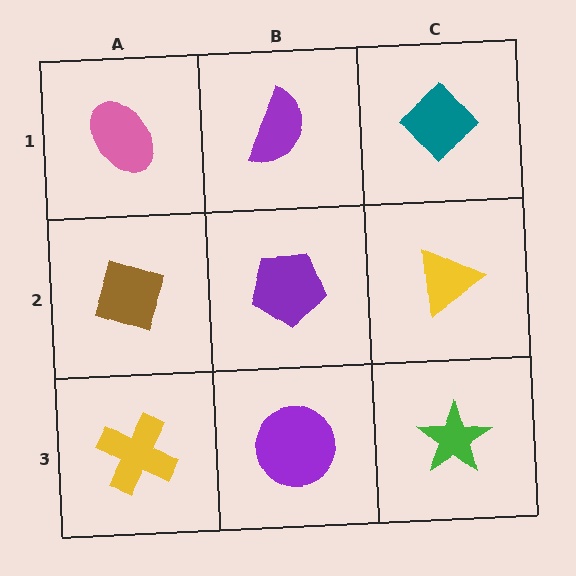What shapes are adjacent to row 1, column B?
A purple pentagon (row 2, column B), a pink ellipse (row 1, column A), a teal diamond (row 1, column C).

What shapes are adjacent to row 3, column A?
A brown diamond (row 2, column A), a purple circle (row 3, column B).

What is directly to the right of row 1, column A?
A purple semicircle.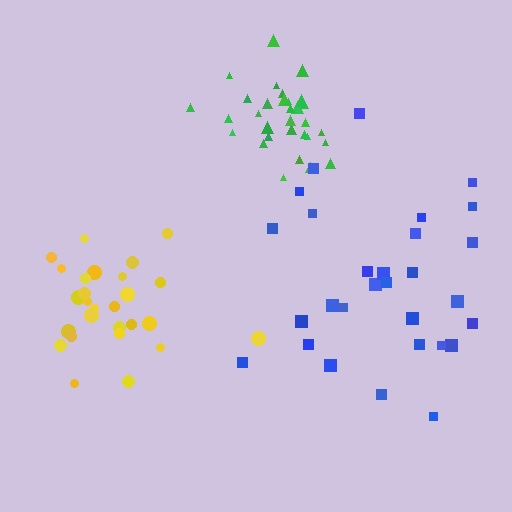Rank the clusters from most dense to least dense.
green, yellow, blue.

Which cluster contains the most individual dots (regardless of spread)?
Green (31).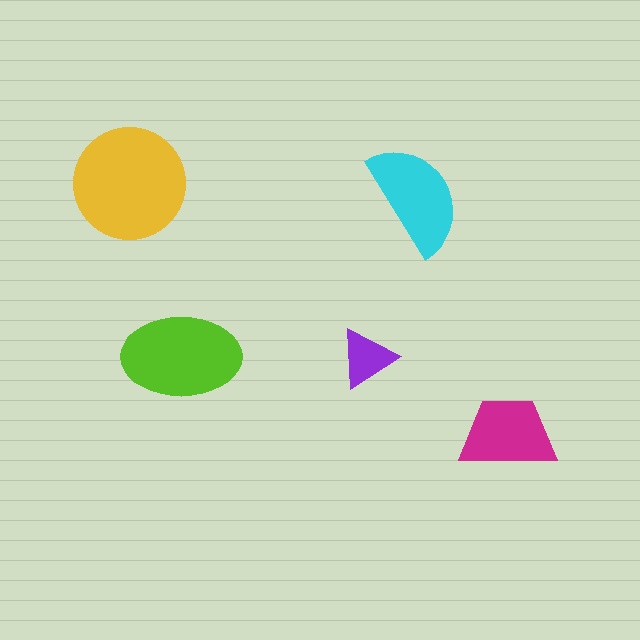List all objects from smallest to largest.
The purple triangle, the magenta trapezoid, the cyan semicircle, the lime ellipse, the yellow circle.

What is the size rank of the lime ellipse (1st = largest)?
2nd.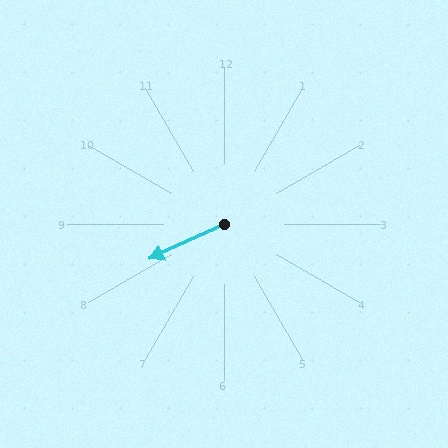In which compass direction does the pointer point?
Southwest.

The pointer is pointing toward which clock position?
Roughly 8 o'clock.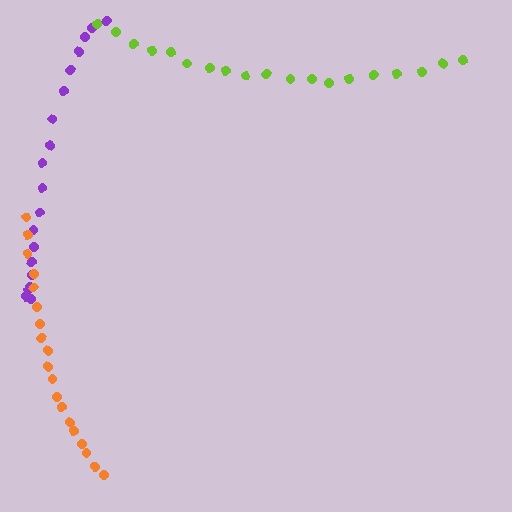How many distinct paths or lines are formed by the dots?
There are 3 distinct paths.